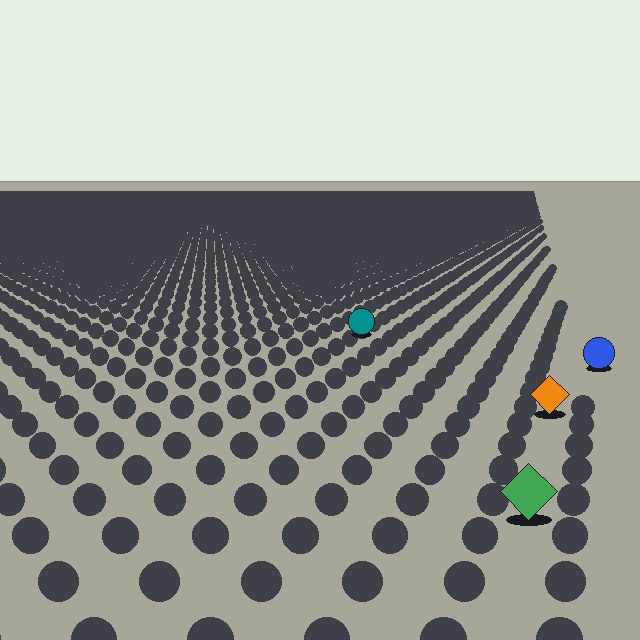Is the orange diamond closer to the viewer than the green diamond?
No. The green diamond is closer — you can tell from the texture gradient: the ground texture is coarser near it.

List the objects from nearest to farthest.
From nearest to farthest: the green diamond, the orange diamond, the blue circle, the teal circle.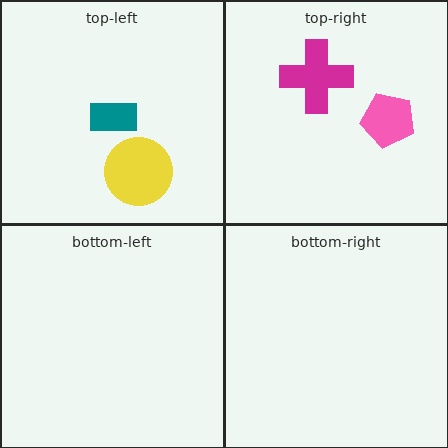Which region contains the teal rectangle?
The top-left region.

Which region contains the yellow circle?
The top-left region.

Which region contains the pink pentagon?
The top-right region.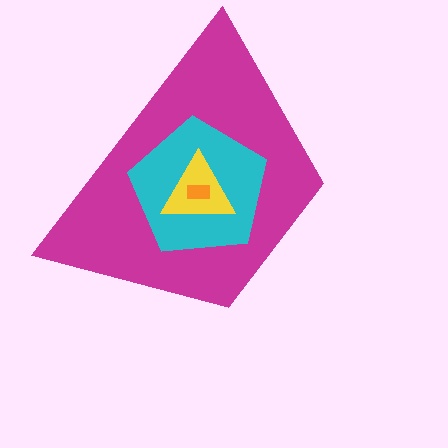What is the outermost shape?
The magenta trapezoid.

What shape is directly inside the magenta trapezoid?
The cyan pentagon.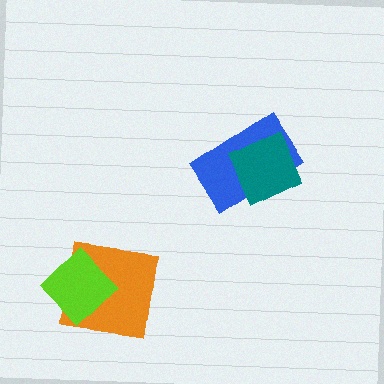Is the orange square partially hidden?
Yes, it is partially covered by another shape.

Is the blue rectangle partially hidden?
Yes, it is partially covered by another shape.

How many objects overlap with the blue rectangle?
1 object overlaps with the blue rectangle.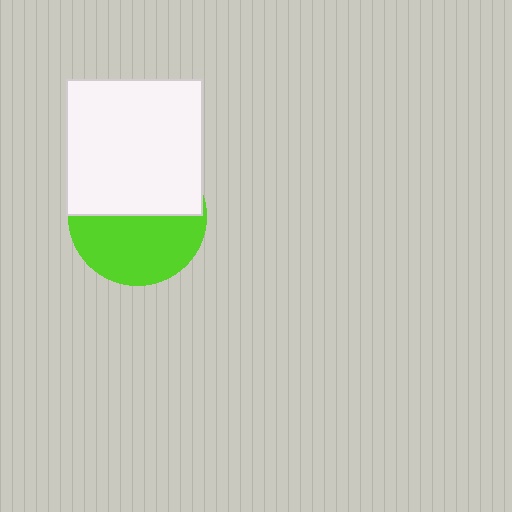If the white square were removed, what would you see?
You would see the complete lime circle.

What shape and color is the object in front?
The object in front is a white square.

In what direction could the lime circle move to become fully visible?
The lime circle could move down. That would shift it out from behind the white square entirely.